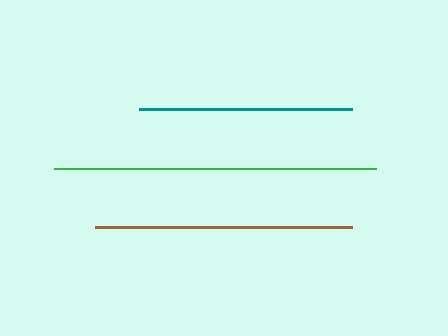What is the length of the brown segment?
The brown segment is approximately 257 pixels long.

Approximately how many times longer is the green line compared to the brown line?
The green line is approximately 1.3 times the length of the brown line.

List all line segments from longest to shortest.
From longest to shortest: green, brown, teal.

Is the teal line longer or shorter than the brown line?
The brown line is longer than the teal line.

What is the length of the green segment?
The green segment is approximately 323 pixels long.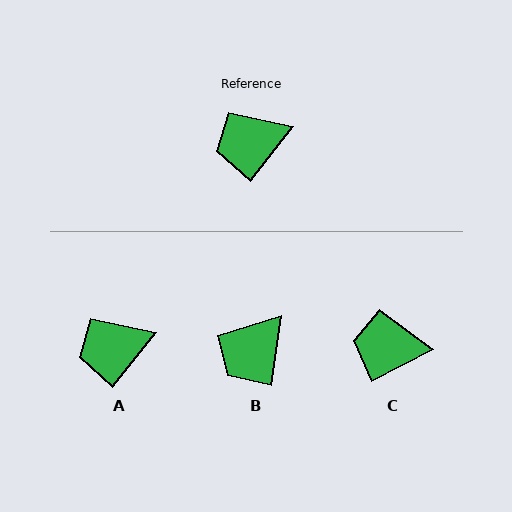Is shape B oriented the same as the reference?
No, it is off by about 30 degrees.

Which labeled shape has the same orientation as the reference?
A.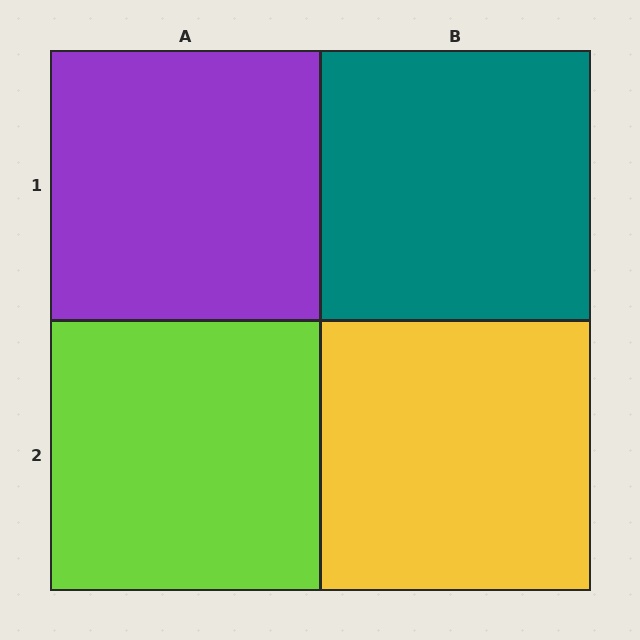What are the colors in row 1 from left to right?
Purple, teal.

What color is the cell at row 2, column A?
Lime.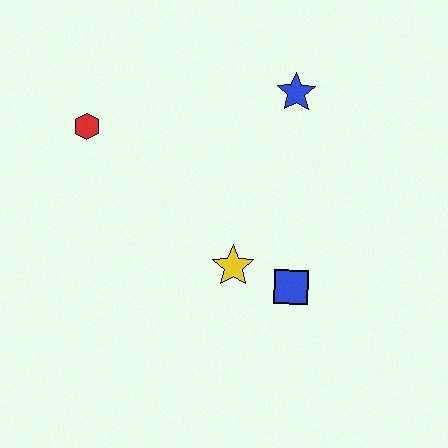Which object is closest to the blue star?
The yellow star is closest to the blue star.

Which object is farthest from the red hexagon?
The blue square is farthest from the red hexagon.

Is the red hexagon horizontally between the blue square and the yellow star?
No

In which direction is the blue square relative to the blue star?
The blue square is below the blue star.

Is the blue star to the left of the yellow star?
No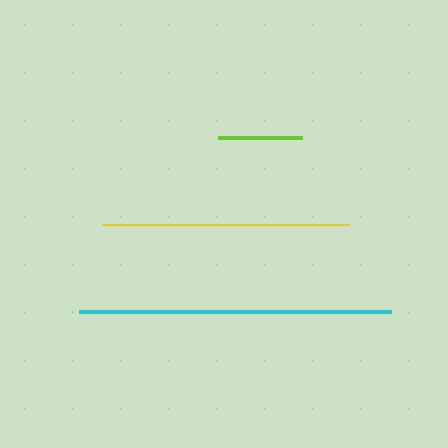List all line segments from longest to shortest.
From longest to shortest: cyan, yellow, lime.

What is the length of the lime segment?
The lime segment is approximately 83 pixels long.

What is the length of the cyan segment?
The cyan segment is approximately 312 pixels long.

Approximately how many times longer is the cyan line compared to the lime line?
The cyan line is approximately 3.7 times the length of the lime line.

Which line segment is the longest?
The cyan line is the longest at approximately 312 pixels.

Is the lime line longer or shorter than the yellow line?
The yellow line is longer than the lime line.